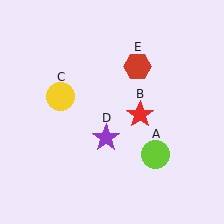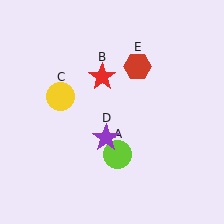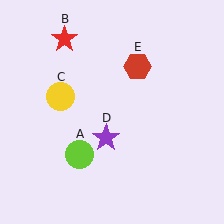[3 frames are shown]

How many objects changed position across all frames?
2 objects changed position: lime circle (object A), red star (object B).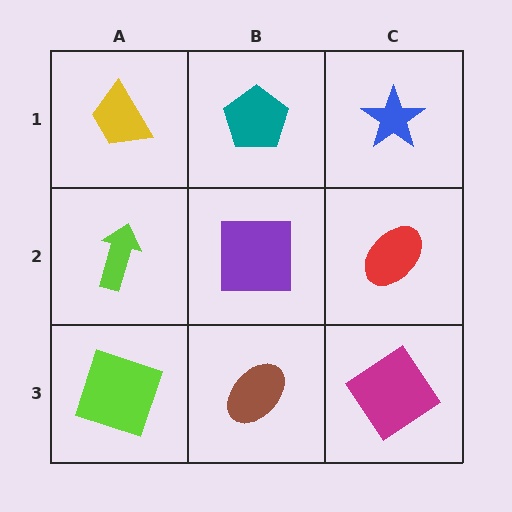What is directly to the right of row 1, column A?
A teal pentagon.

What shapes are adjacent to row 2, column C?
A blue star (row 1, column C), a magenta diamond (row 3, column C), a purple square (row 2, column B).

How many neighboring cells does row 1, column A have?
2.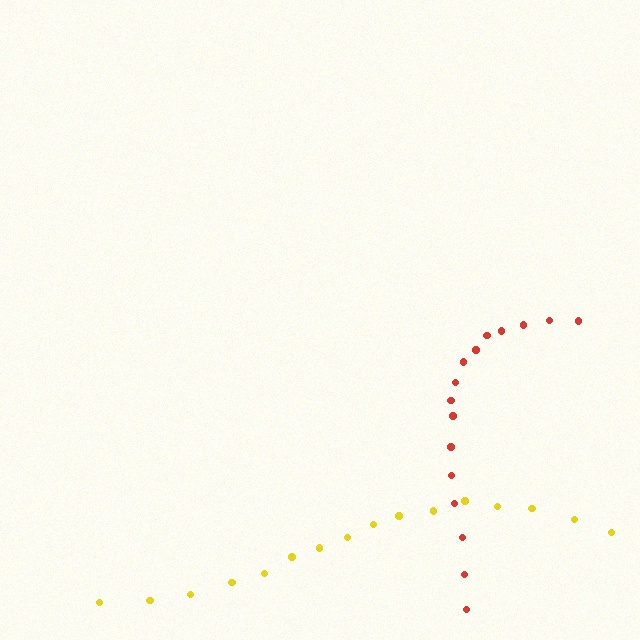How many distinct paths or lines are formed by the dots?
There are 2 distinct paths.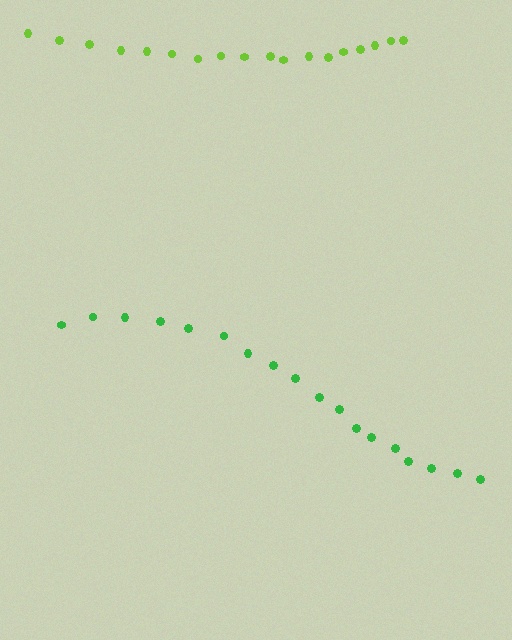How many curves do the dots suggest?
There are 2 distinct paths.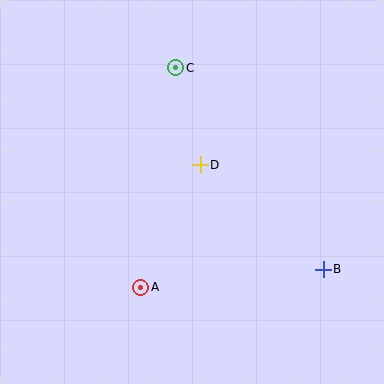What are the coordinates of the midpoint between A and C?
The midpoint between A and C is at (158, 177).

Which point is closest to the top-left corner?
Point C is closest to the top-left corner.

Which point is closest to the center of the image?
Point D at (200, 165) is closest to the center.